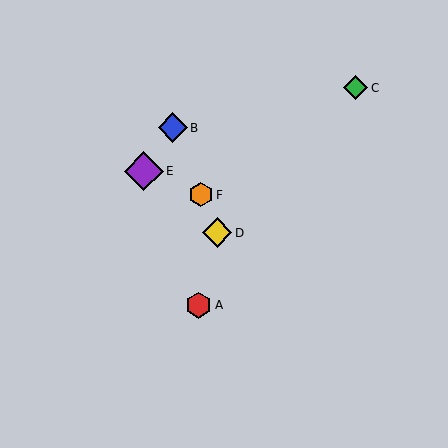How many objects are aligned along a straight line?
3 objects (B, D, F) are aligned along a straight line.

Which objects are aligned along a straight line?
Objects B, D, F are aligned along a straight line.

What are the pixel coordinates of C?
Object C is at (356, 88).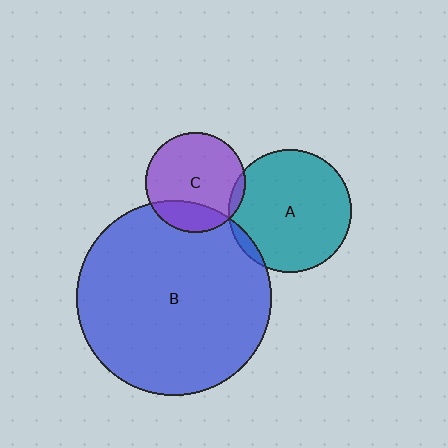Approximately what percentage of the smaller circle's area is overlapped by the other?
Approximately 20%.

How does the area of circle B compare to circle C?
Approximately 3.8 times.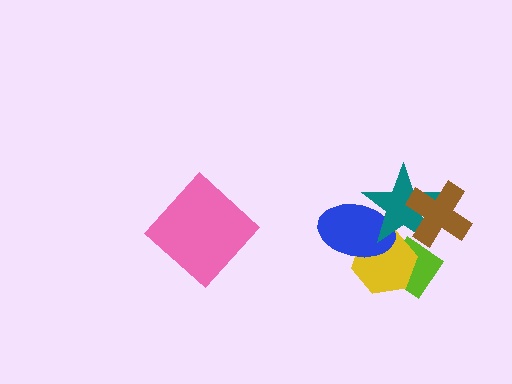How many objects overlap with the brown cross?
1 object overlaps with the brown cross.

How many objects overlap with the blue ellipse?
2 objects overlap with the blue ellipse.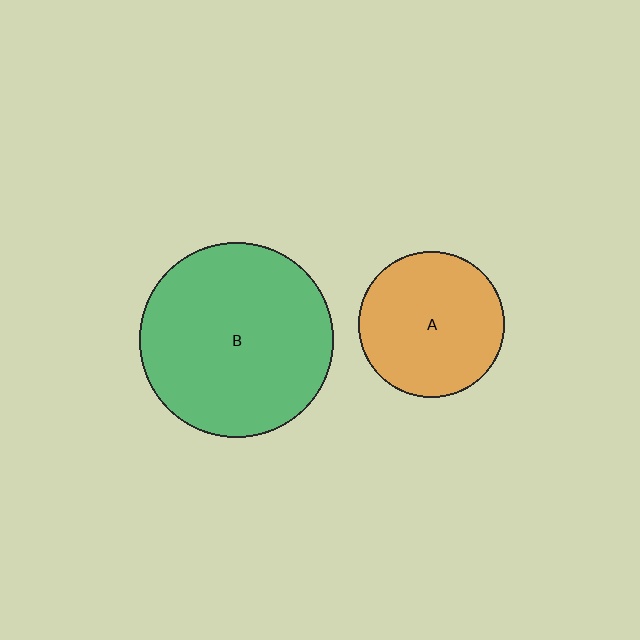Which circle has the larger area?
Circle B (green).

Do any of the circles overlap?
No, none of the circles overlap.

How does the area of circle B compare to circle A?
Approximately 1.8 times.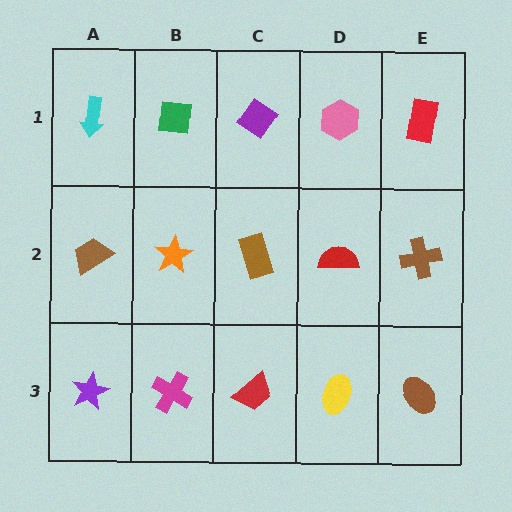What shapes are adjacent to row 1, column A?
A brown trapezoid (row 2, column A), a green square (row 1, column B).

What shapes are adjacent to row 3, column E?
A brown cross (row 2, column E), a yellow ellipse (row 3, column D).